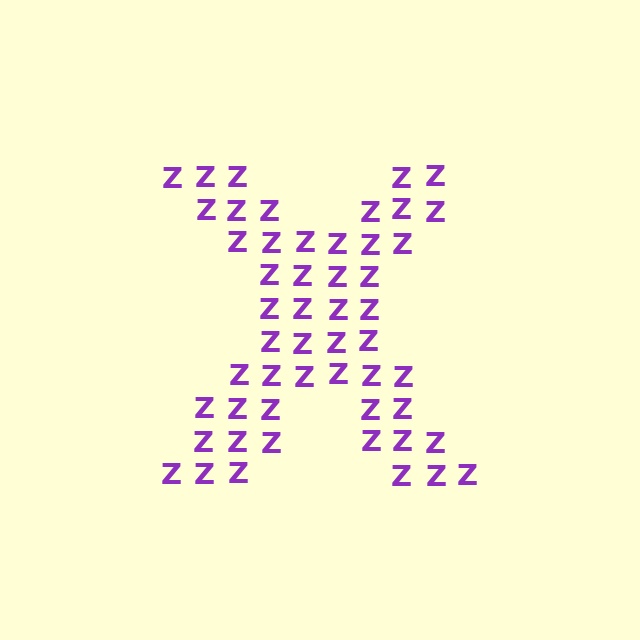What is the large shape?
The large shape is the letter X.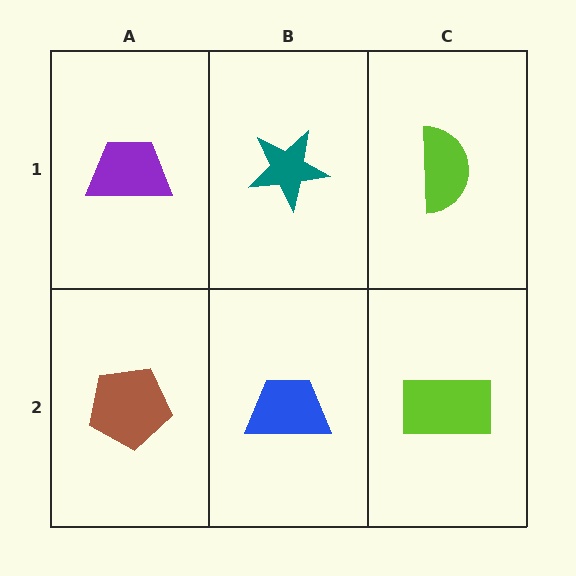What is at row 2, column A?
A brown pentagon.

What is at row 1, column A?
A purple trapezoid.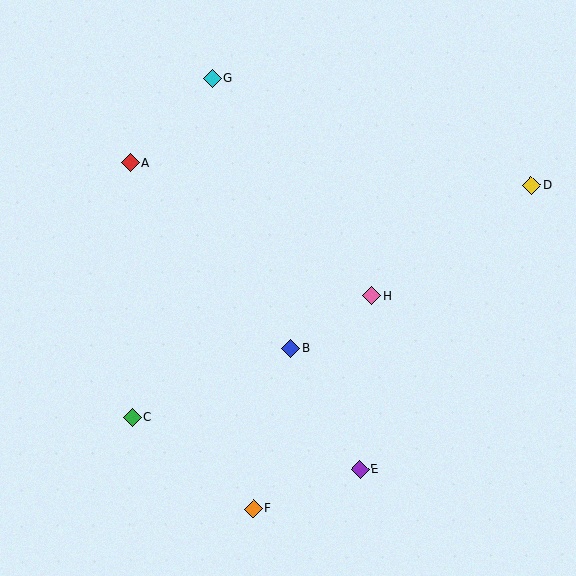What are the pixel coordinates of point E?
Point E is at (360, 469).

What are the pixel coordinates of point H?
Point H is at (372, 295).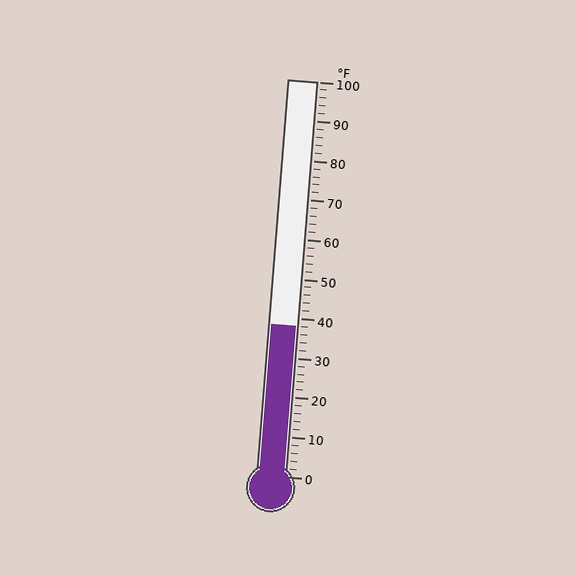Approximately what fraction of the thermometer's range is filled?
The thermometer is filled to approximately 40% of its range.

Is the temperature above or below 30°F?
The temperature is above 30°F.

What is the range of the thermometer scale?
The thermometer scale ranges from 0°F to 100°F.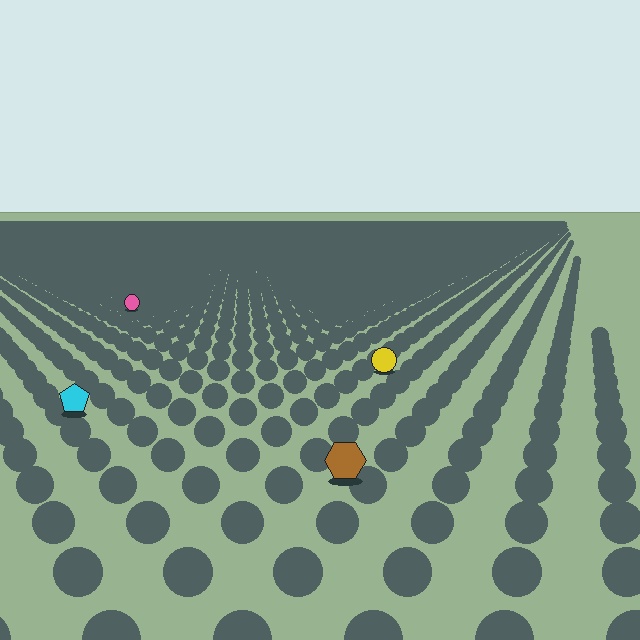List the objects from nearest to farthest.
From nearest to farthest: the brown hexagon, the cyan pentagon, the yellow circle, the pink circle.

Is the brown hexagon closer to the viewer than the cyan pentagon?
Yes. The brown hexagon is closer — you can tell from the texture gradient: the ground texture is coarser near it.